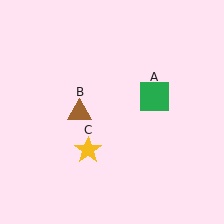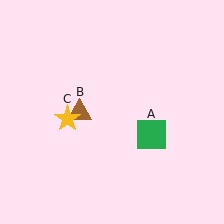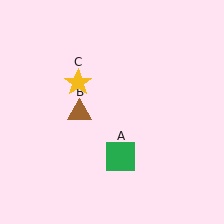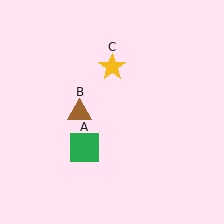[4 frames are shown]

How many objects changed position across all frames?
2 objects changed position: green square (object A), yellow star (object C).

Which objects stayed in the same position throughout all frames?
Brown triangle (object B) remained stationary.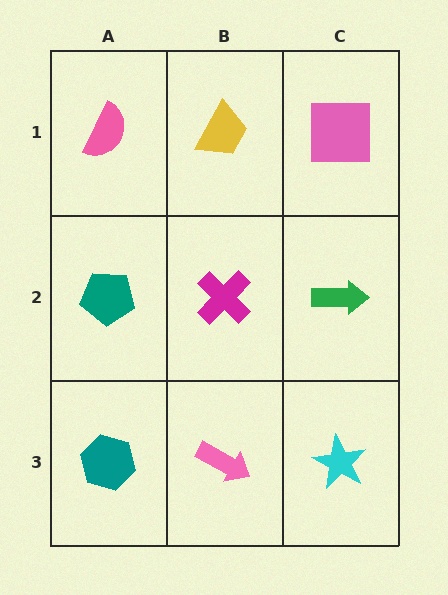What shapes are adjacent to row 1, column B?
A magenta cross (row 2, column B), a pink semicircle (row 1, column A), a pink square (row 1, column C).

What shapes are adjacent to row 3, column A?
A teal pentagon (row 2, column A), a pink arrow (row 3, column B).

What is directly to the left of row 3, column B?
A teal hexagon.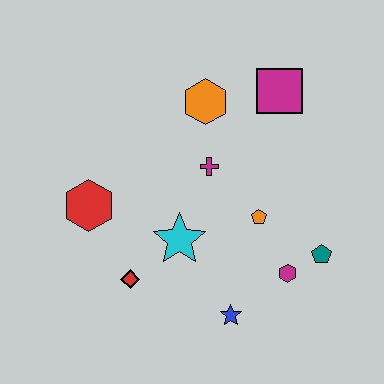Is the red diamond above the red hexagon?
No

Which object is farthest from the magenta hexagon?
The red hexagon is farthest from the magenta hexagon.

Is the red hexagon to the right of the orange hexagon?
No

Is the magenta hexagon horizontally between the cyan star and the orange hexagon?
No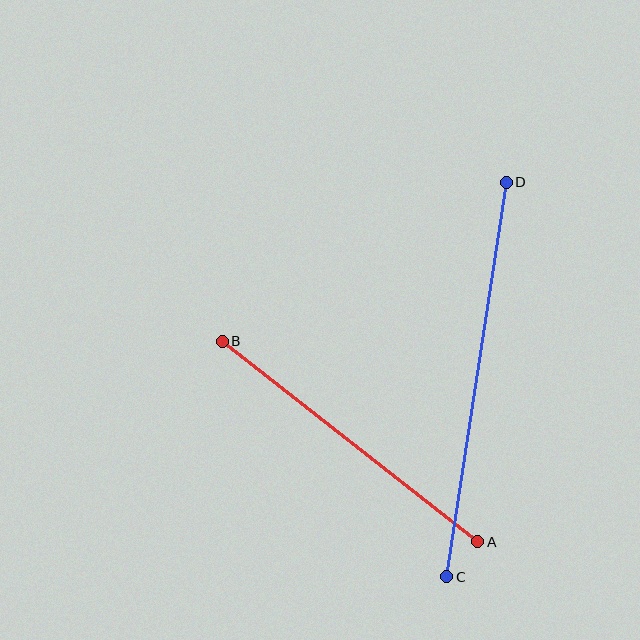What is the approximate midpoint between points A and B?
The midpoint is at approximately (350, 441) pixels.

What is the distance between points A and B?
The distance is approximately 324 pixels.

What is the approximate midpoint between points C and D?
The midpoint is at approximately (476, 379) pixels.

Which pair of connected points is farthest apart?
Points C and D are farthest apart.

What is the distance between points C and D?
The distance is approximately 399 pixels.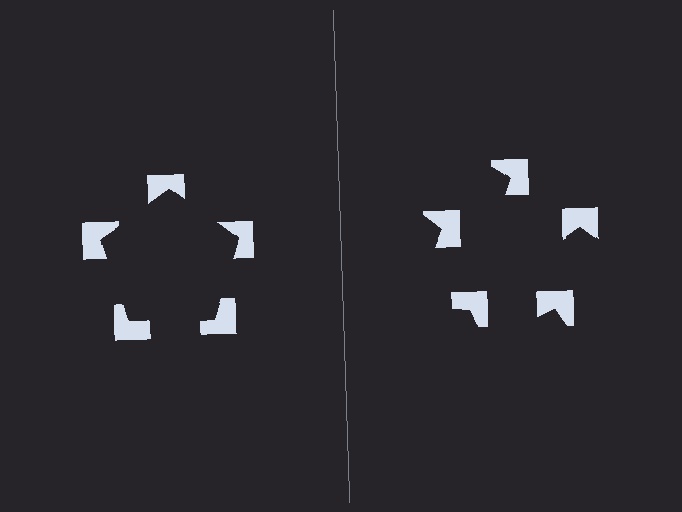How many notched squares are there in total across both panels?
10 — 5 on each side.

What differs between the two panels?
The notched squares are positioned identically on both sides; only the wedge orientations differ. On the left they align to a pentagon; on the right they are misaligned.